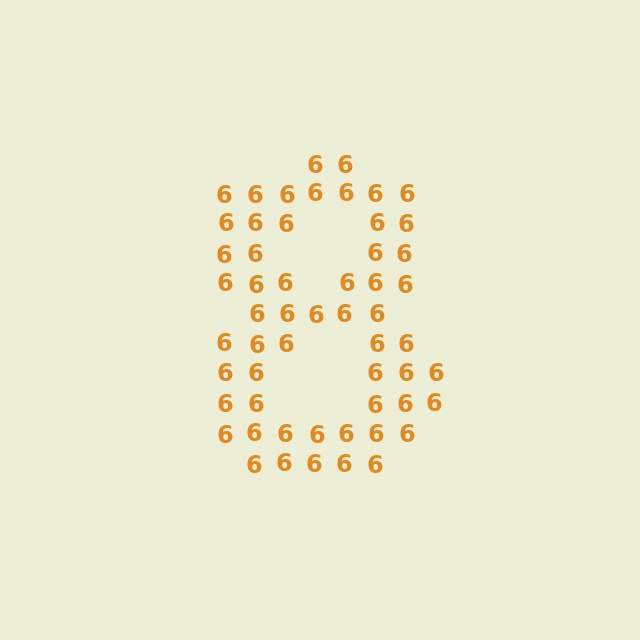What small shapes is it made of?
It is made of small digit 6's.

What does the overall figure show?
The overall figure shows the digit 8.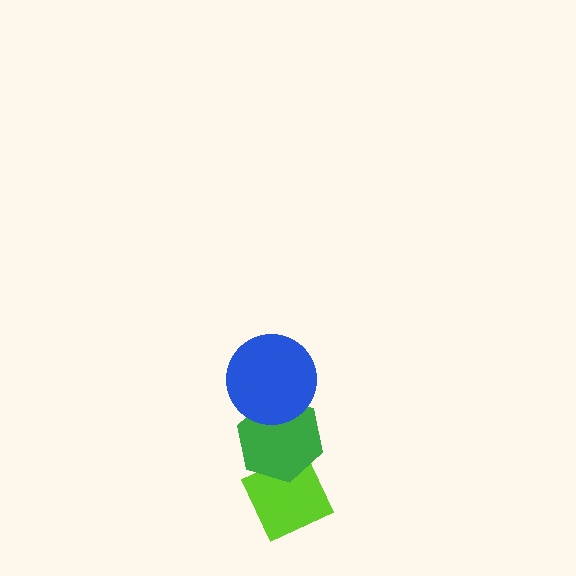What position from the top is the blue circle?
The blue circle is 1st from the top.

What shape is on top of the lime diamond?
The green hexagon is on top of the lime diamond.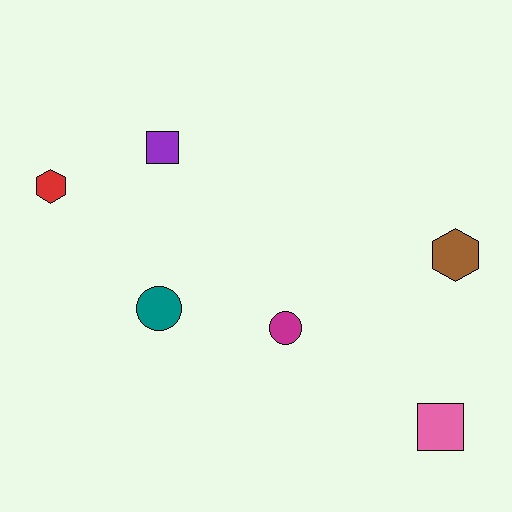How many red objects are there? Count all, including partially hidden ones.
There is 1 red object.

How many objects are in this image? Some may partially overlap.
There are 6 objects.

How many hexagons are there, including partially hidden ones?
There are 2 hexagons.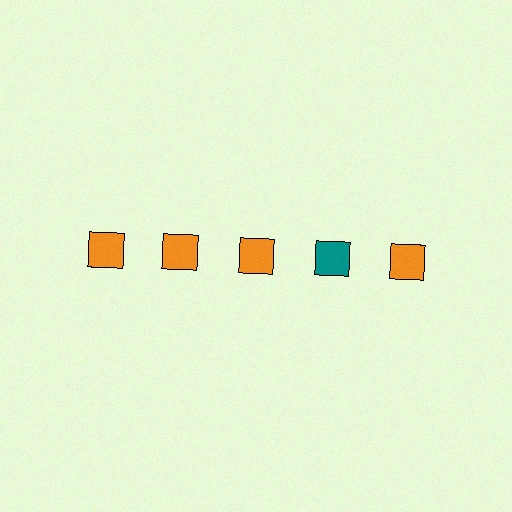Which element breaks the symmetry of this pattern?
The teal square in the top row, second from right column breaks the symmetry. All other shapes are orange squares.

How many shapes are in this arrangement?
There are 5 shapes arranged in a grid pattern.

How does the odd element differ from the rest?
It has a different color: teal instead of orange.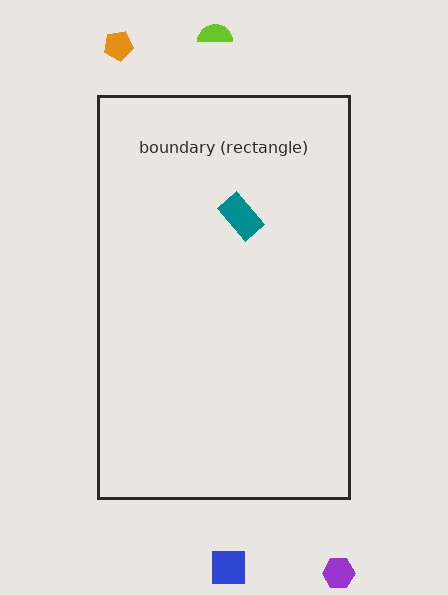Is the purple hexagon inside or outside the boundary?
Outside.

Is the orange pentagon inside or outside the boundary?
Outside.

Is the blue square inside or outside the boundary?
Outside.